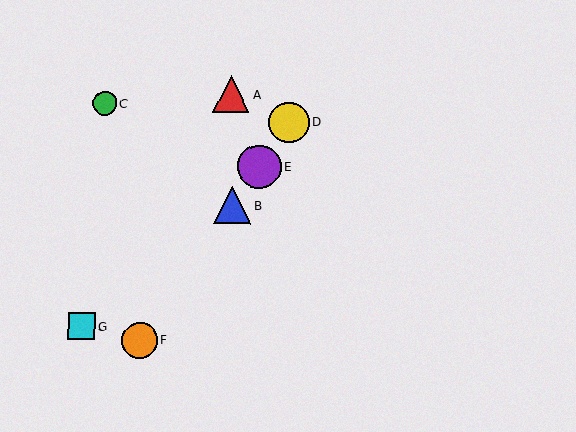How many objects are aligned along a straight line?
4 objects (B, D, E, F) are aligned along a straight line.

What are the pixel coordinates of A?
Object A is at (231, 94).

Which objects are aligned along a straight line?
Objects B, D, E, F are aligned along a straight line.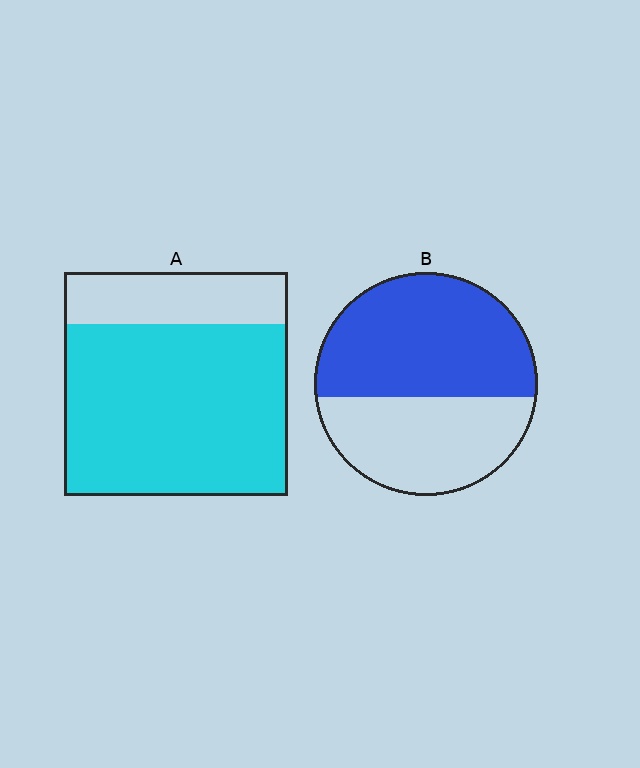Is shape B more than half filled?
Yes.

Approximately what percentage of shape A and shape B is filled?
A is approximately 75% and B is approximately 55%.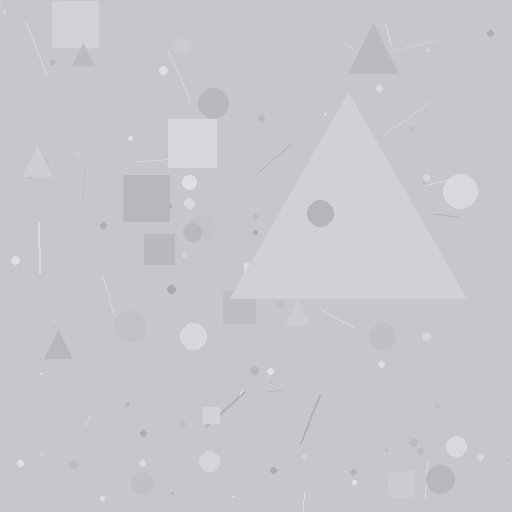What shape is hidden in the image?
A triangle is hidden in the image.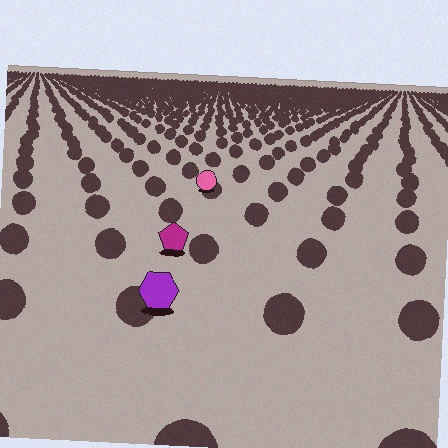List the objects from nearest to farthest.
From nearest to farthest: the purple hexagon, the magenta pentagon, the pink circle.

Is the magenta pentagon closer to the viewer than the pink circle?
Yes. The magenta pentagon is closer — you can tell from the texture gradient: the ground texture is coarser near it.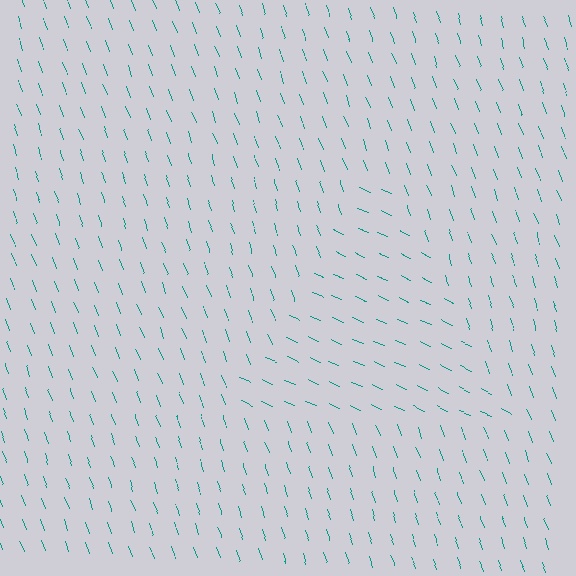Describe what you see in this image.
The image is filled with small teal line segments. A triangle region in the image has lines oriented differently from the surrounding lines, creating a visible texture boundary.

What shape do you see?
I see a triangle.